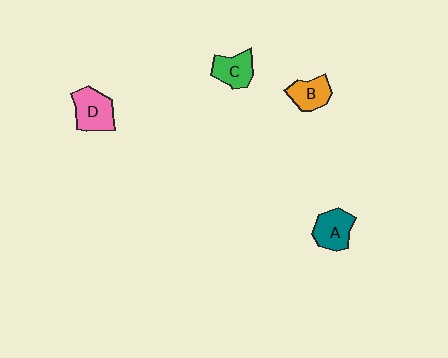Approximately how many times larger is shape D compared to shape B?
Approximately 1.3 times.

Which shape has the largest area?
Shape D (pink).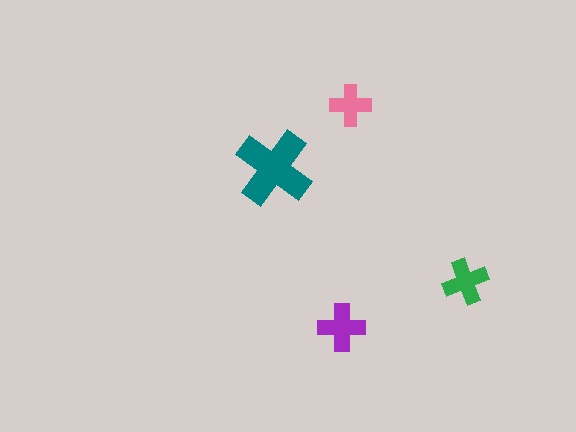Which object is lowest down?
The purple cross is bottommost.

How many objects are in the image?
There are 4 objects in the image.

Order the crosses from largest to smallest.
the teal one, the purple one, the green one, the pink one.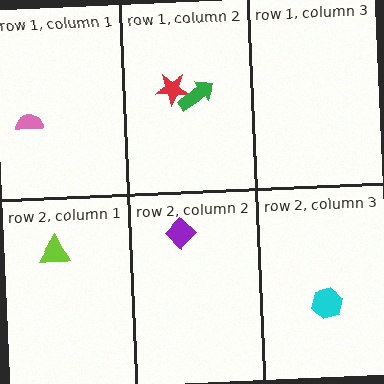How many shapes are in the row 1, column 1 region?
1.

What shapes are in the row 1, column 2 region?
The red star, the green arrow.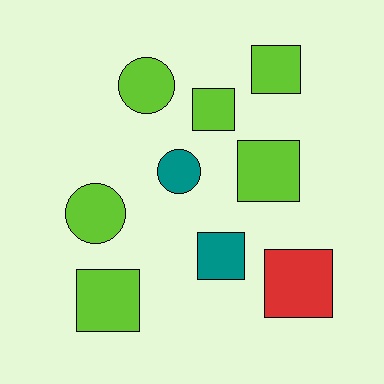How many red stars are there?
There are no red stars.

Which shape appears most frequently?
Square, with 6 objects.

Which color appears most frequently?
Lime, with 6 objects.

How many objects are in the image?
There are 9 objects.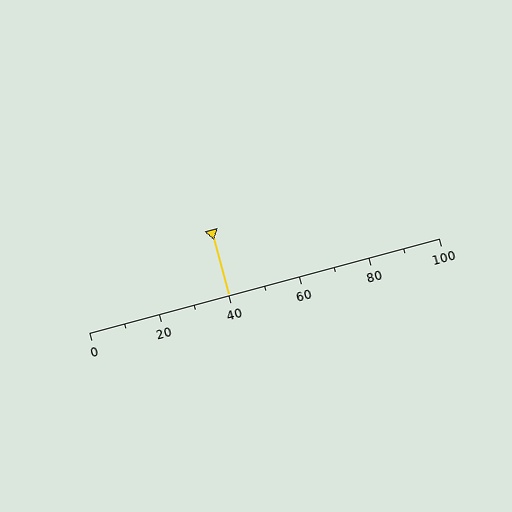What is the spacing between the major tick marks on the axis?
The major ticks are spaced 20 apart.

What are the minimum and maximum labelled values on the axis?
The axis runs from 0 to 100.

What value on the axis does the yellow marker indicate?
The marker indicates approximately 40.